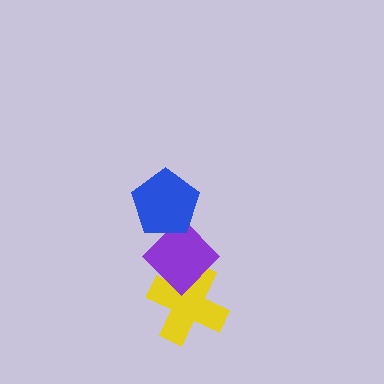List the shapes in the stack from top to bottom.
From top to bottom: the blue pentagon, the purple diamond, the yellow cross.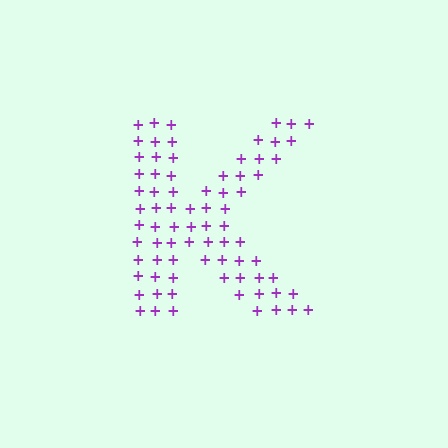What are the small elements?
The small elements are plus signs.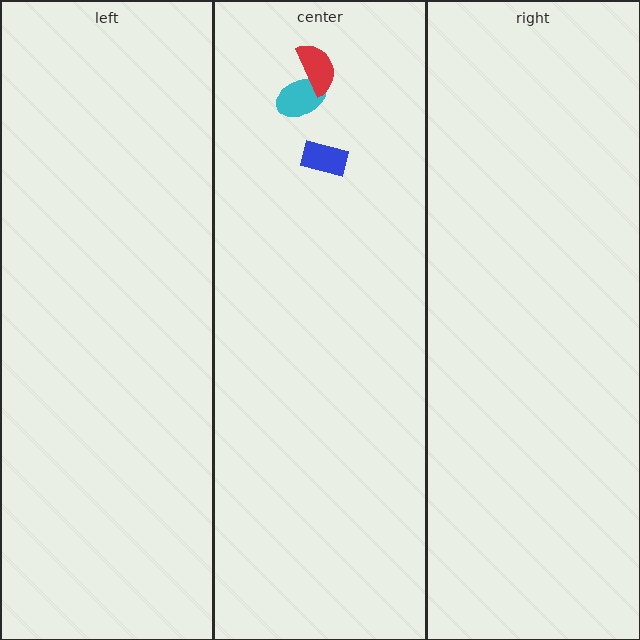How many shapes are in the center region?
3.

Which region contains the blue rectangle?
The center region.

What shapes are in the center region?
The cyan ellipse, the red semicircle, the blue rectangle.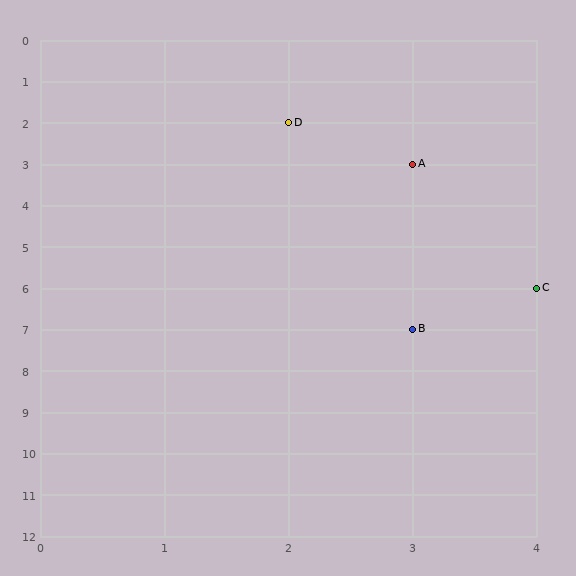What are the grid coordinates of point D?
Point D is at grid coordinates (2, 2).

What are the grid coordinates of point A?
Point A is at grid coordinates (3, 3).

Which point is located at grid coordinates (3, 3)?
Point A is at (3, 3).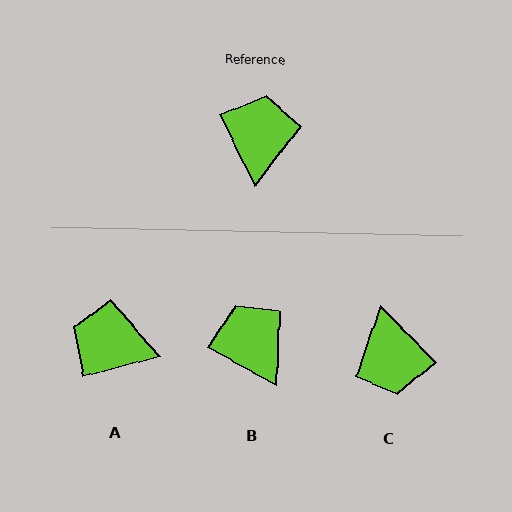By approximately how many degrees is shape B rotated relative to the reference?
Approximately 35 degrees counter-clockwise.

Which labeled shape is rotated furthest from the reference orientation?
C, about 162 degrees away.